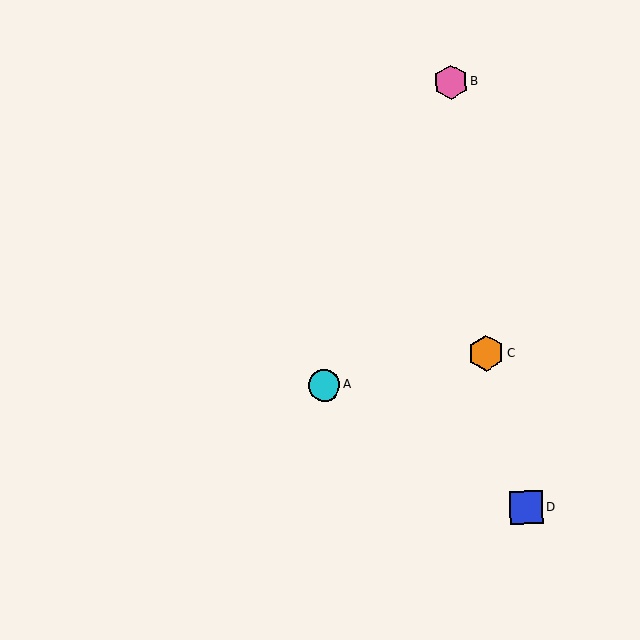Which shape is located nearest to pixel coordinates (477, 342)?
The orange hexagon (labeled C) at (486, 353) is nearest to that location.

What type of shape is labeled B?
Shape B is a pink hexagon.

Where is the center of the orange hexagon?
The center of the orange hexagon is at (486, 353).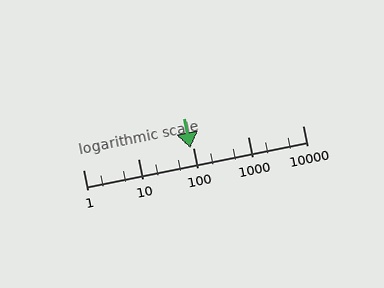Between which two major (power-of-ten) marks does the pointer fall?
The pointer is between 10 and 100.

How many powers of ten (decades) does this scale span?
The scale spans 4 decades, from 1 to 10000.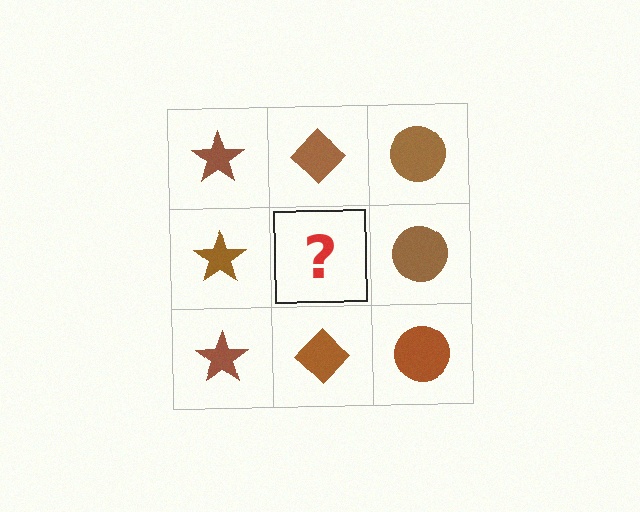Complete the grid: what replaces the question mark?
The question mark should be replaced with a brown diamond.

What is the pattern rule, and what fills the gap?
The rule is that each column has a consistent shape. The gap should be filled with a brown diamond.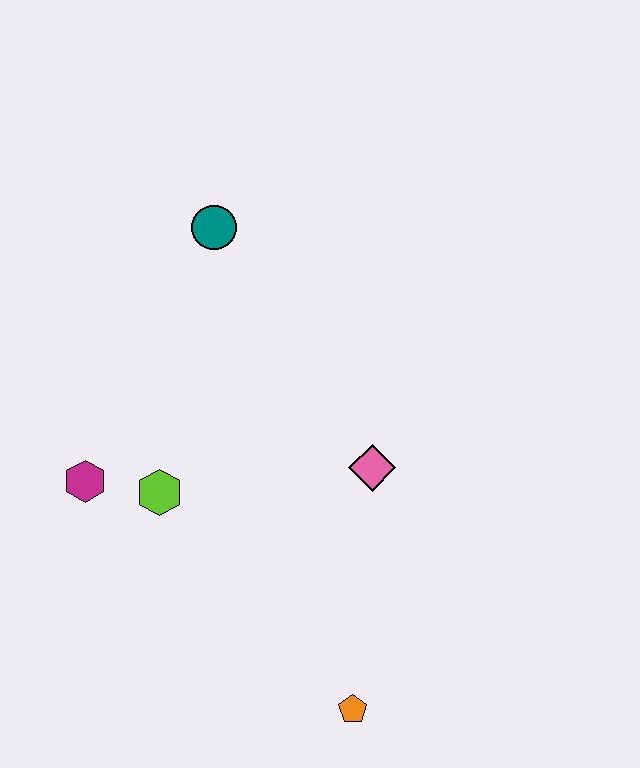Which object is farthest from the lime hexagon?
The orange pentagon is farthest from the lime hexagon.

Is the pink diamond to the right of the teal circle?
Yes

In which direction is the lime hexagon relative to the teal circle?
The lime hexagon is below the teal circle.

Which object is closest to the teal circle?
The lime hexagon is closest to the teal circle.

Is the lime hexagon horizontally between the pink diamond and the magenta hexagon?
Yes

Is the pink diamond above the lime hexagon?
Yes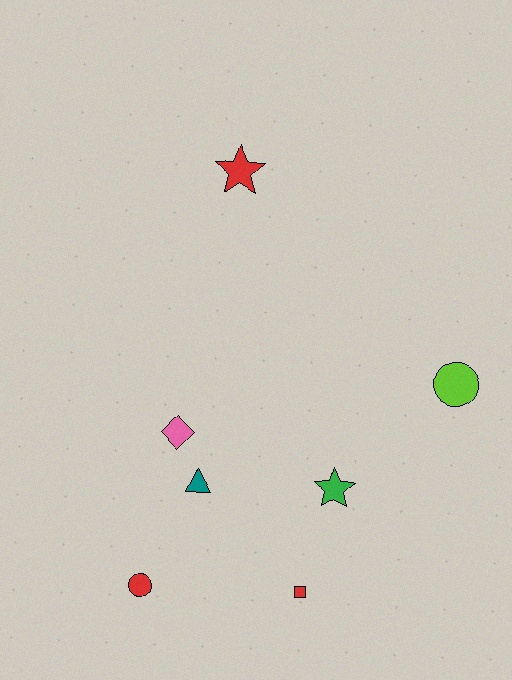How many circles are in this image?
There are 2 circles.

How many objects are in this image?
There are 7 objects.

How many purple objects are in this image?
There are no purple objects.